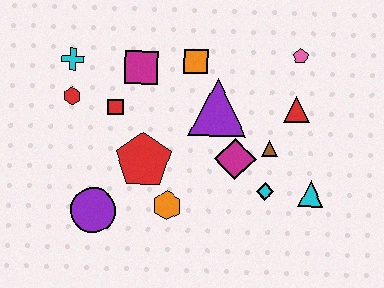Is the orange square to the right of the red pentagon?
Yes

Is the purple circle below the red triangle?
Yes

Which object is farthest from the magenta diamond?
The cyan cross is farthest from the magenta diamond.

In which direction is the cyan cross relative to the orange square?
The cyan cross is to the left of the orange square.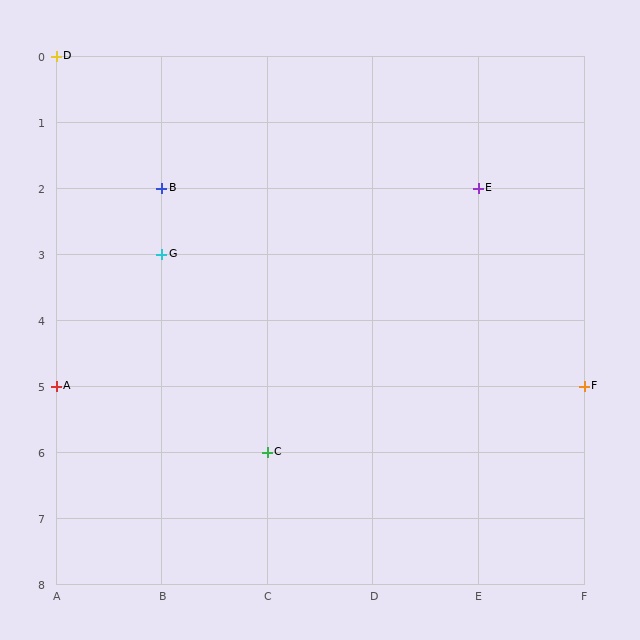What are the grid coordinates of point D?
Point D is at grid coordinates (A, 0).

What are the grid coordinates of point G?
Point G is at grid coordinates (B, 3).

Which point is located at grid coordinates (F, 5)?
Point F is at (F, 5).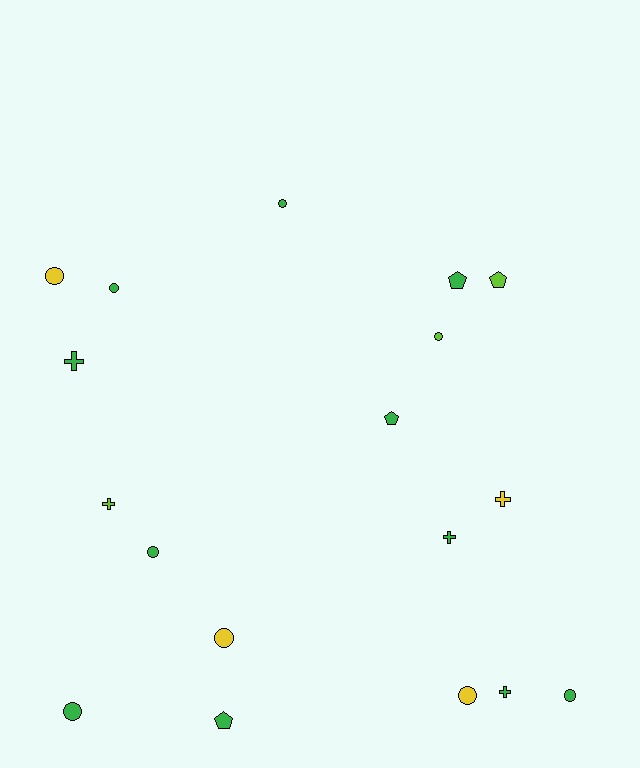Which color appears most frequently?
Green, with 11 objects.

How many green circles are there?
There are 5 green circles.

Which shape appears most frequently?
Circle, with 9 objects.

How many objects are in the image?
There are 18 objects.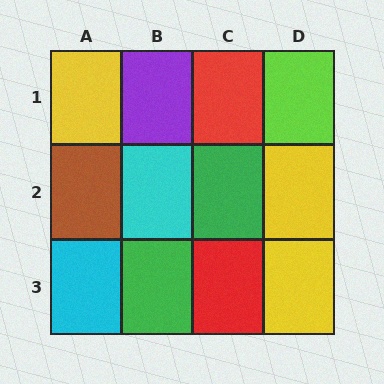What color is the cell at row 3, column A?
Cyan.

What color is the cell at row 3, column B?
Green.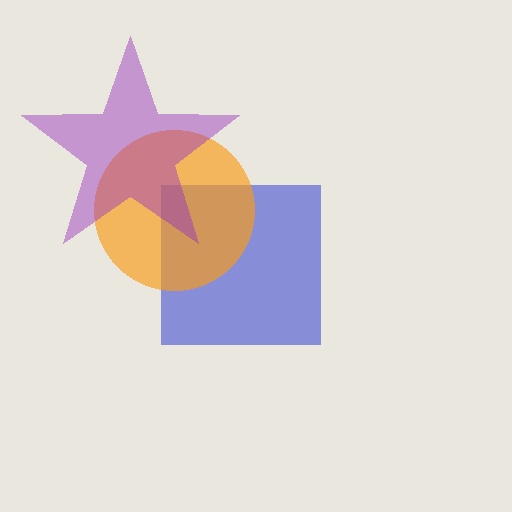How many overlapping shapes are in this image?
There are 3 overlapping shapes in the image.